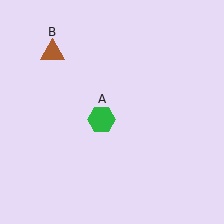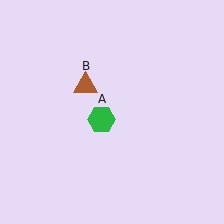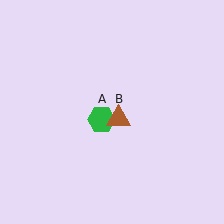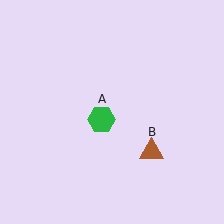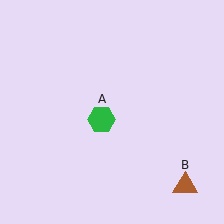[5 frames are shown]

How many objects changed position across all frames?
1 object changed position: brown triangle (object B).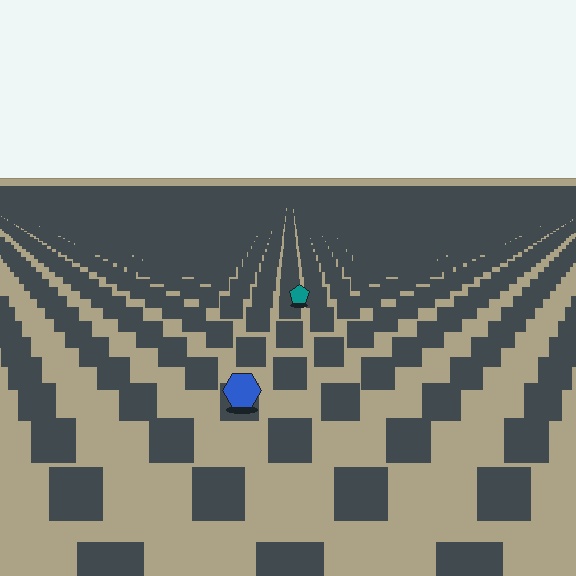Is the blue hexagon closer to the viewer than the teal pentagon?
Yes. The blue hexagon is closer — you can tell from the texture gradient: the ground texture is coarser near it.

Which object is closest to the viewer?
The blue hexagon is closest. The texture marks near it are larger and more spread out.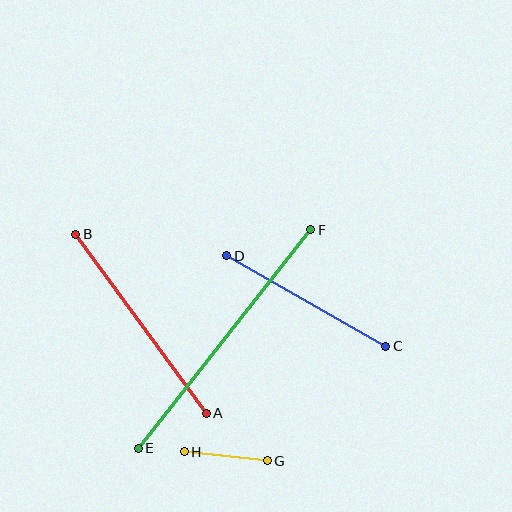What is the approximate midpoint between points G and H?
The midpoint is at approximately (226, 456) pixels.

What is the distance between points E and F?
The distance is approximately 278 pixels.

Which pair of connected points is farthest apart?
Points E and F are farthest apart.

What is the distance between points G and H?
The distance is approximately 84 pixels.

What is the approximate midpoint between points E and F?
The midpoint is at approximately (224, 339) pixels.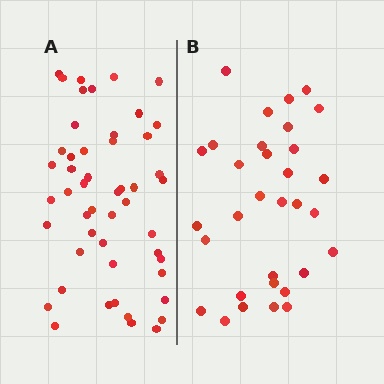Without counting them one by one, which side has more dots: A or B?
Region A (the left region) has more dots.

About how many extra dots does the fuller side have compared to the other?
Region A has approximately 20 more dots than region B.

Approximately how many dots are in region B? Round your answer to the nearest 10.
About 30 dots. (The exact count is 32, which rounds to 30.)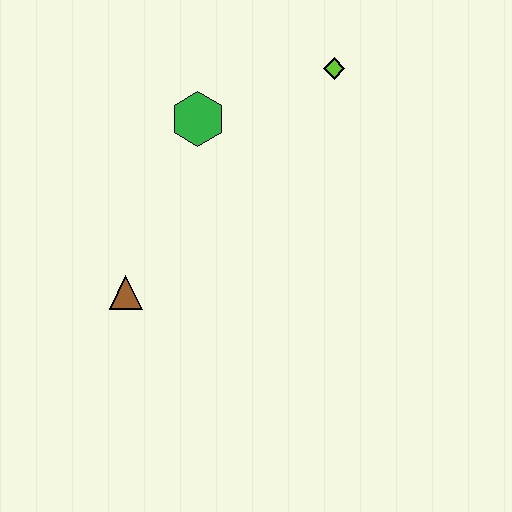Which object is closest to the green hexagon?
The lime diamond is closest to the green hexagon.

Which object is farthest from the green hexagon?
The brown triangle is farthest from the green hexagon.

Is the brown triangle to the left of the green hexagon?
Yes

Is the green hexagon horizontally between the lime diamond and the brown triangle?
Yes